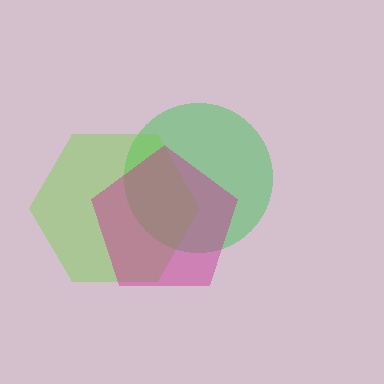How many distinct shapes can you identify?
There are 3 distinct shapes: a green circle, a lime hexagon, a magenta pentagon.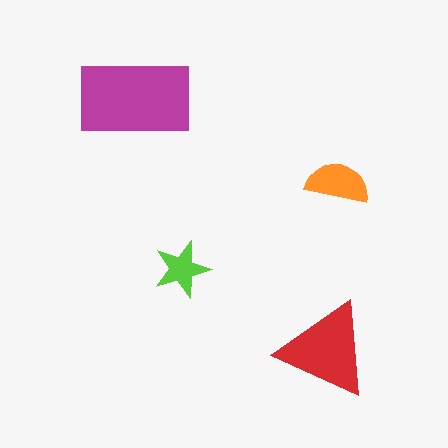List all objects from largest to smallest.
The magenta rectangle, the red triangle, the orange semicircle, the lime star.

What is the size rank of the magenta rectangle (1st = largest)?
1st.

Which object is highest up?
The magenta rectangle is topmost.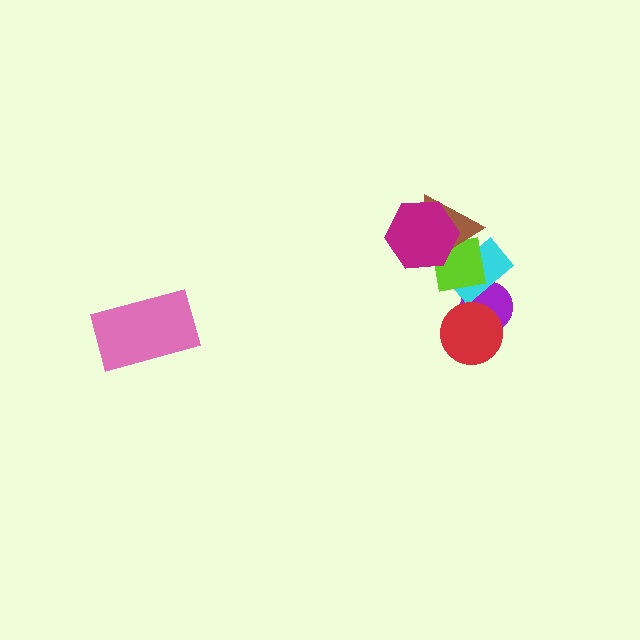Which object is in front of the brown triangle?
The magenta hexagon is in front of the brown triangle.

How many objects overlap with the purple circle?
3 objects overlap with the purple circle.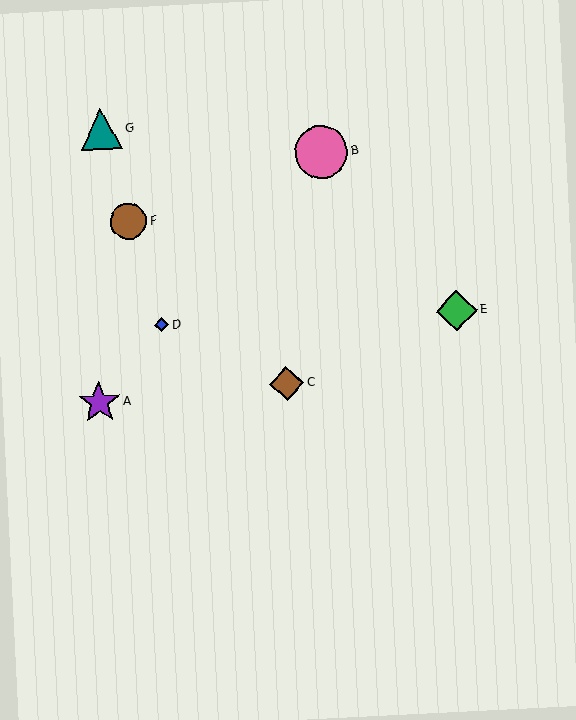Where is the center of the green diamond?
The center of the green diamond is at (457, 311).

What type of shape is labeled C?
Shape C is a brown diamond.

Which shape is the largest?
The pink circle (labeled B) is the largest.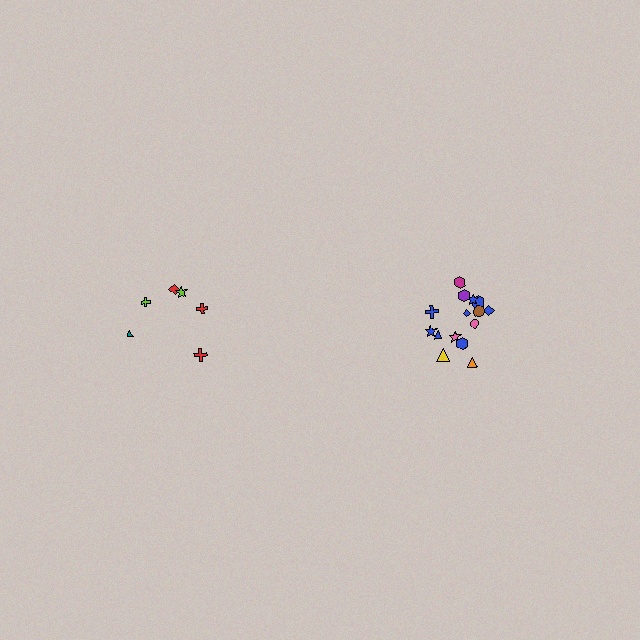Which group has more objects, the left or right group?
The right group.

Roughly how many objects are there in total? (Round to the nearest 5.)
Roughly 20 objects in total.